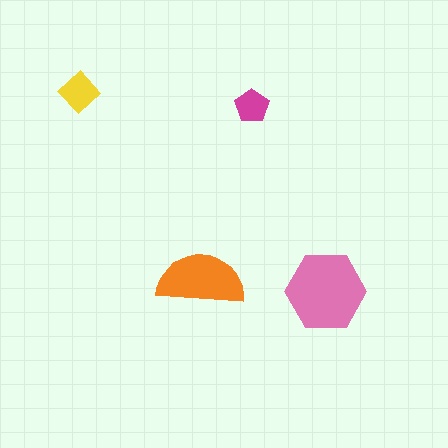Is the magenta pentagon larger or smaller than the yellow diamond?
Smaller.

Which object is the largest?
The pink hexagon.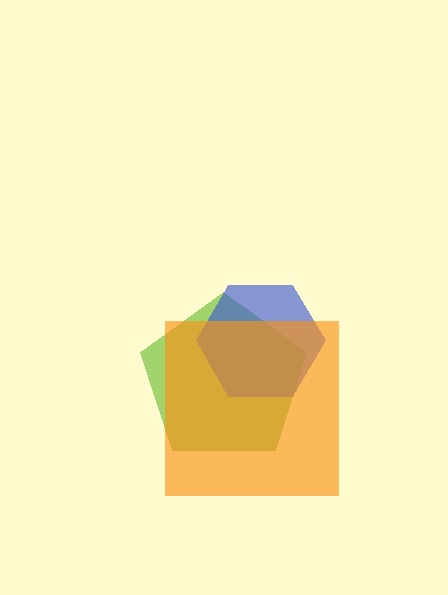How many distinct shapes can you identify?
There are 3 distinct shapes: a lime pentagon, a blue hexagon, an orange square.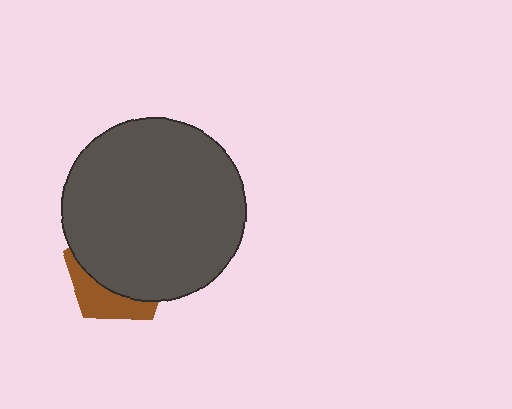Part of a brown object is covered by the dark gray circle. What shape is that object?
It is a pentagon.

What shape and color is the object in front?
The object in front is a dark gray circle.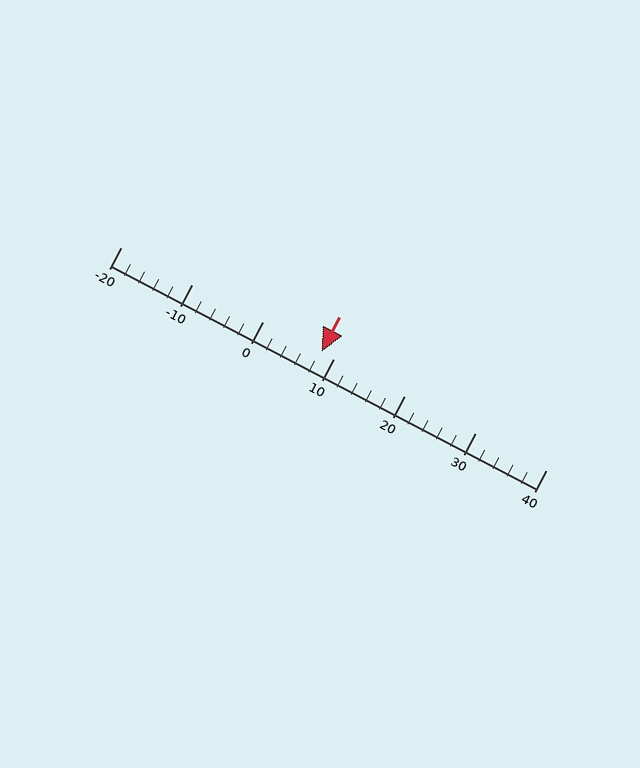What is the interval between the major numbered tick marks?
The major tick marks are spaced 10 units apart.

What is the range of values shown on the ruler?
The ruler shows values from -20 to 40.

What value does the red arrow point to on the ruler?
The red arrow points to approximately 8.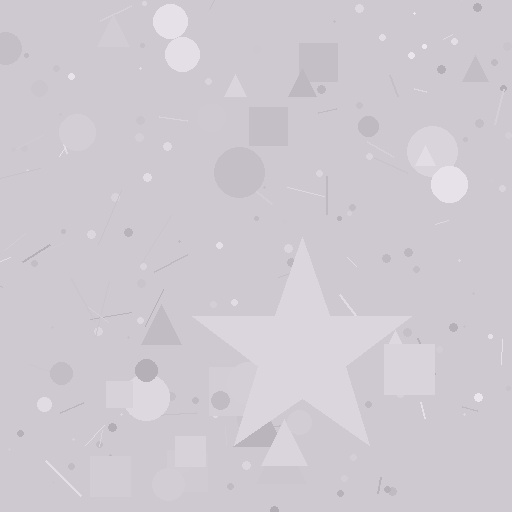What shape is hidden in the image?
A star is hidden in the image.